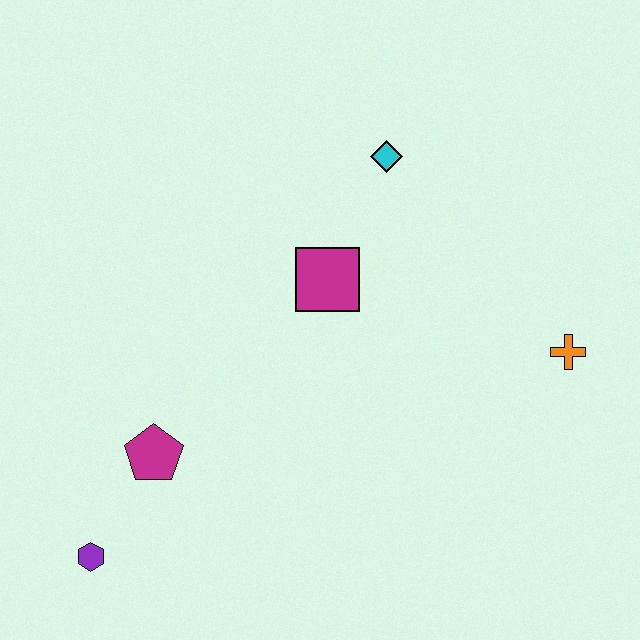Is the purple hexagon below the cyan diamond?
Yes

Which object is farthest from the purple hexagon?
The orange cross is farthest from the purple hexagon.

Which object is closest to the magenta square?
The cyan diamond is closest to the magenta square.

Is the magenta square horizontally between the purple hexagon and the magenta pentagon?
No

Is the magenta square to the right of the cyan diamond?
No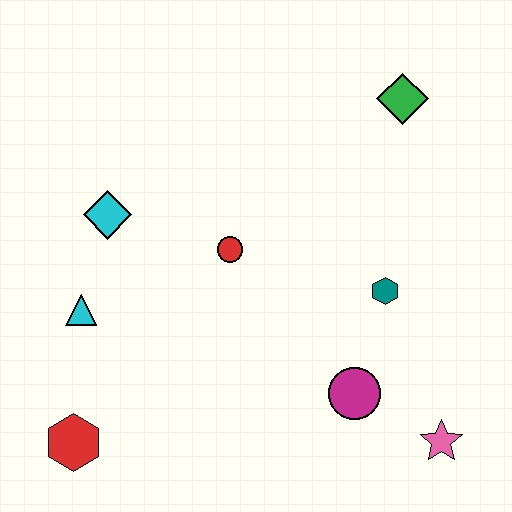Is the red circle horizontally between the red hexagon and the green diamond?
Yes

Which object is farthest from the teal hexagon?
The red hexagon is farthest from the teal hexagon.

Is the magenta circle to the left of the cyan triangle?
No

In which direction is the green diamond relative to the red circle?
The green diamond is to the right of the red circle.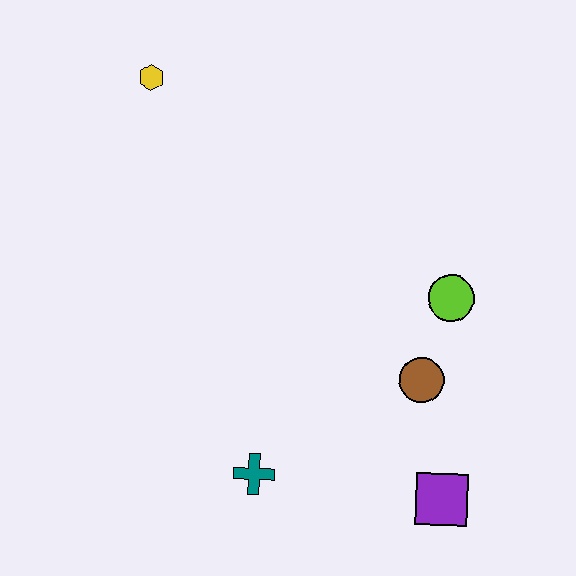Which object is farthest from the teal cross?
The yellow hexagon is farthest from the teal cross.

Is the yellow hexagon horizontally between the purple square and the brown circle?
No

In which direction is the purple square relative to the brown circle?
The purple square is below the brown circle.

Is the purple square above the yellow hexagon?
No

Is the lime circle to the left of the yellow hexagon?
No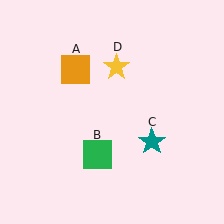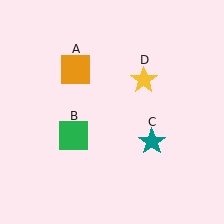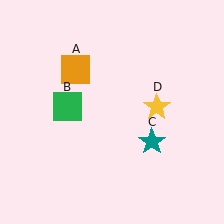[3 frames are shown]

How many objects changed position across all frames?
2 objects changed position: green square (object B), yellow star (object D).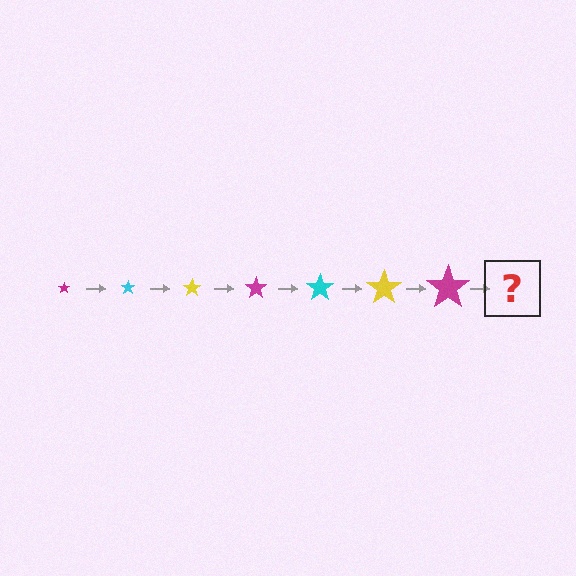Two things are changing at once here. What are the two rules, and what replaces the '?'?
The two rules are that the star grows larger each step and the color cycles through magenta, cyan, and yellow. The '?' should be a cyan star, larger than the previous one.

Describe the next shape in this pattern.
It should be a cyan star, larger than the previous one.